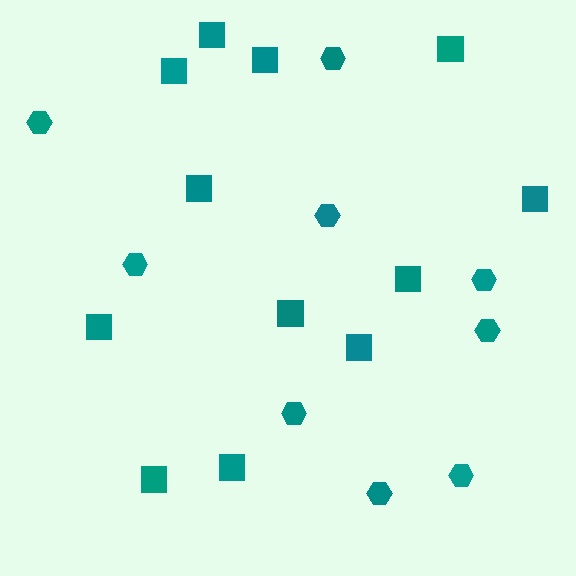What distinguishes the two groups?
There are 2 groups: one group of squares (12) and one group of hexagons (9).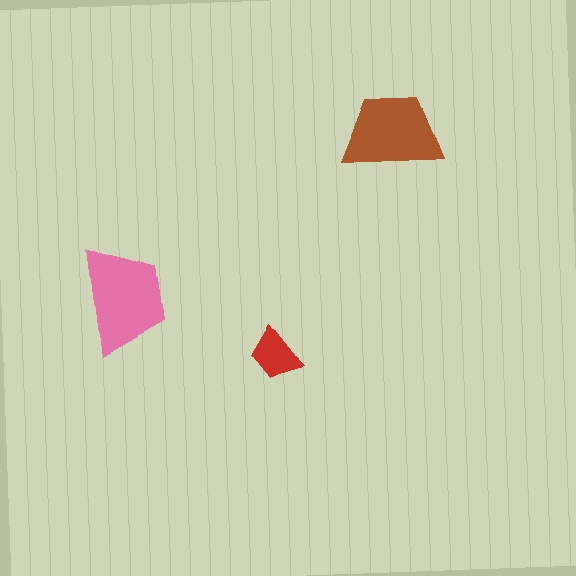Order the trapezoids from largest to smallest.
the pink one, the brown one, the red one.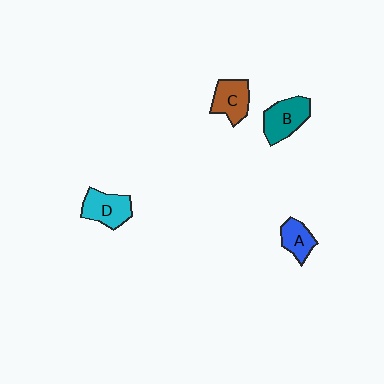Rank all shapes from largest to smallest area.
From largest to smallest: B (teal), D (cyan), C (brown), A (blue).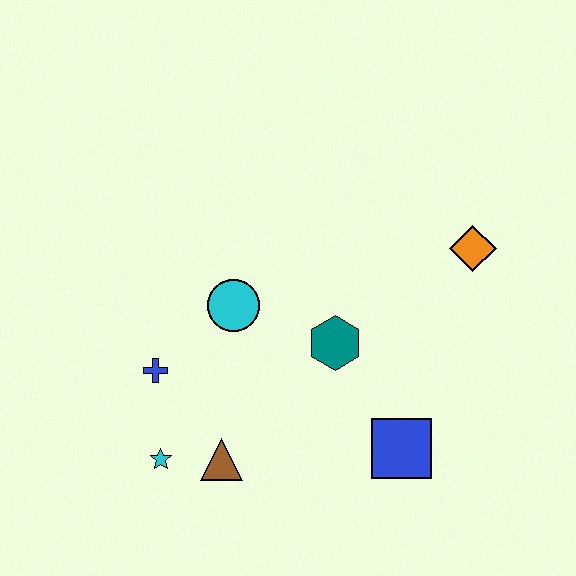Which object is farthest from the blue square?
The blue cross is farthest from the blue square.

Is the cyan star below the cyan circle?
Yes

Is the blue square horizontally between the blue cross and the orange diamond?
Yes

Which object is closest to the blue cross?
The cyan star is closest to the blue cross.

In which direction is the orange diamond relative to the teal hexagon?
The orange diamond is to the right of the teal hexagon.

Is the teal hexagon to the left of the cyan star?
No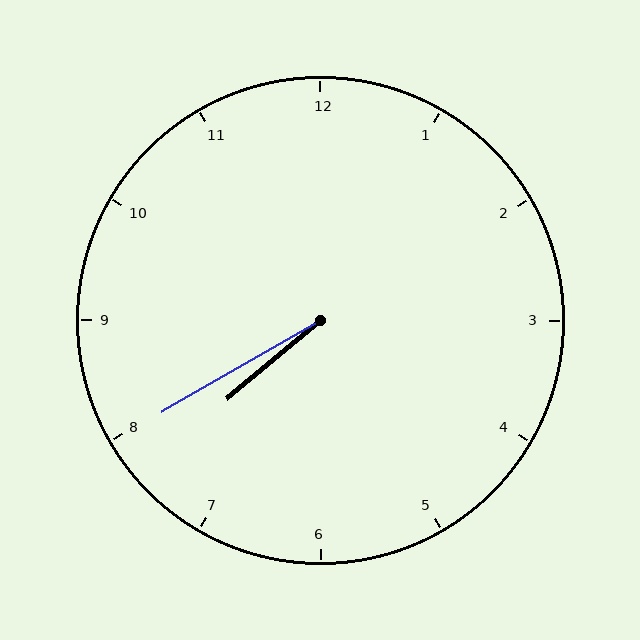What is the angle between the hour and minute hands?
Approximately 10 degrees.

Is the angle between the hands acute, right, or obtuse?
It is acute.